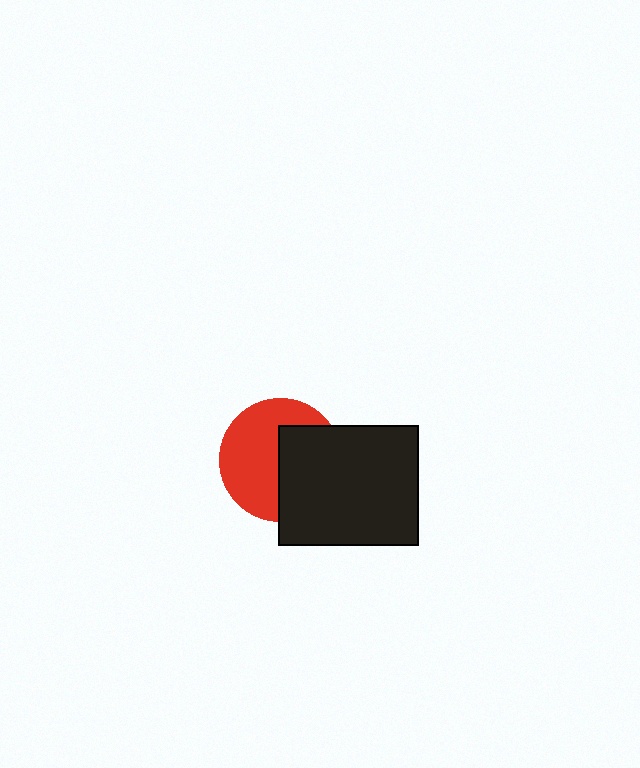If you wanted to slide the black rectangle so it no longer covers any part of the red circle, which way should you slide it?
Slide it right — that is the most direct way to separate the two shapes.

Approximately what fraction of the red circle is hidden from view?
Roughly 44% of the red circle is hidden behind the black rectangle.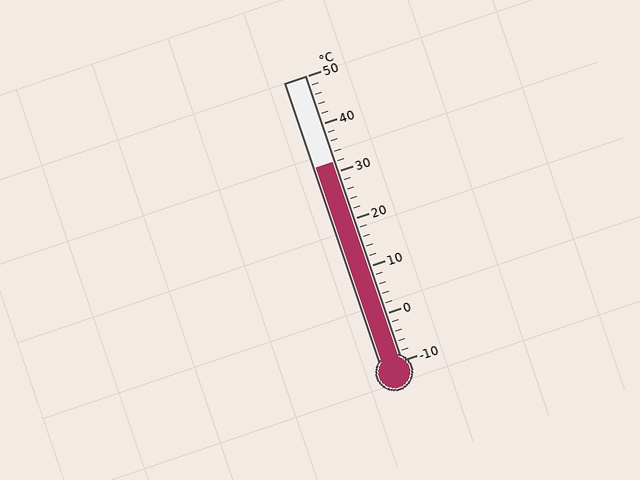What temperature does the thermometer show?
The thermometer shows approximately 32°C.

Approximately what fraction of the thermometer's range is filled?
The thermometer is filled to approximately 70% of its range.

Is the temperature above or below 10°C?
The temperature is above 10°C.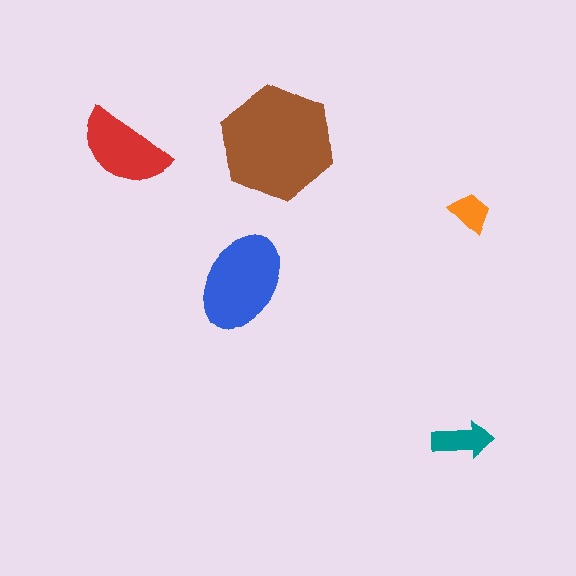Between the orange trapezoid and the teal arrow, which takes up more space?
The teal arrow.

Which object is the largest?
The brown hexagon.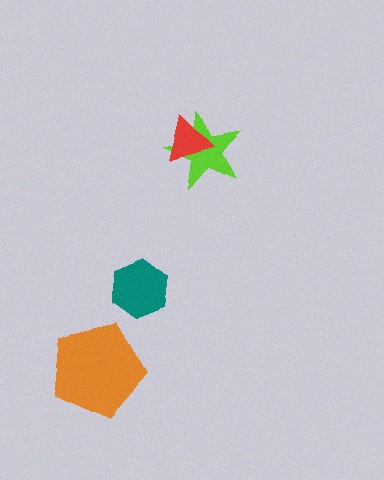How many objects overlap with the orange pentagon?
0 objects overlap with the orange pentagon.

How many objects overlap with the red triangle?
1 object overlaps with the red triangle.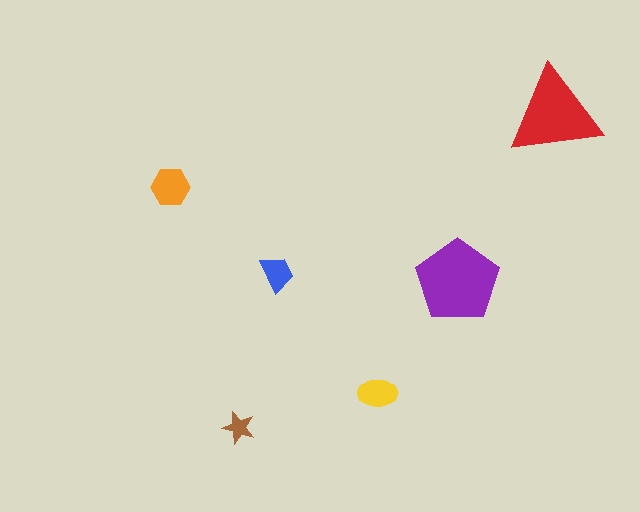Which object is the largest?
The purple pentagon.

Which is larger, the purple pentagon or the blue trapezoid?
The purple pentagon.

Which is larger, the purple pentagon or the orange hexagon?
The purple pentagon.